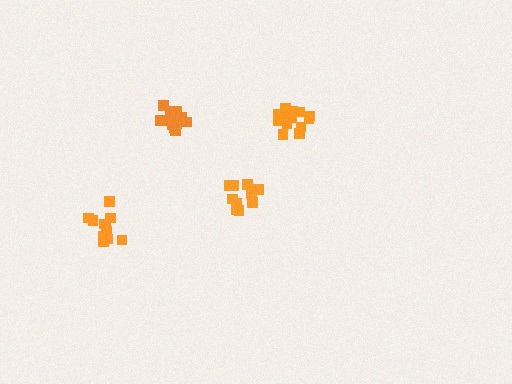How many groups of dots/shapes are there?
There are 4 groups.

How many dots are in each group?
Group 1: 14 dots, Group 2: 16 dots, Group 3: 10 dots, Group 4: 11 dots (51 total).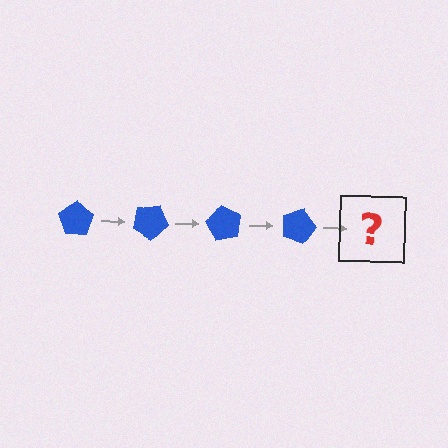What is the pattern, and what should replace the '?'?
The pattern is that the pentagon rotates 30 degrees each step. The '?' should be a blue pentagon rotated 120 degrees.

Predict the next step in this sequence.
The next step is a blue pentagon rotated 120 degrees.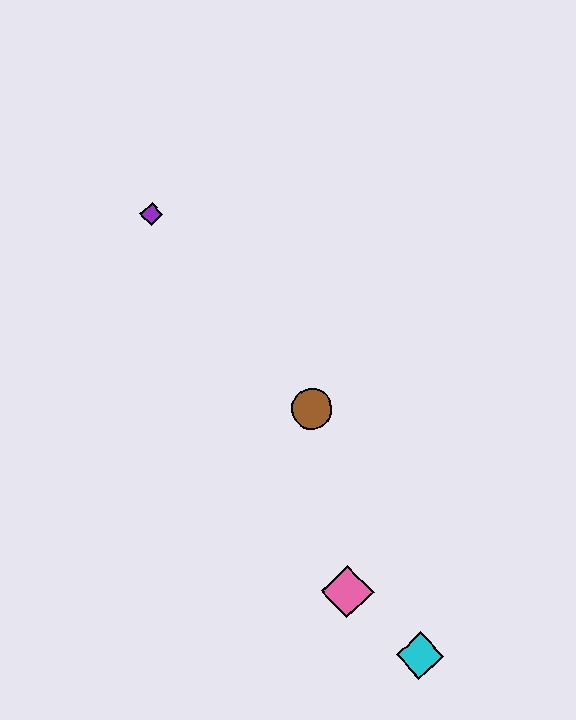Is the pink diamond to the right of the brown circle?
Yes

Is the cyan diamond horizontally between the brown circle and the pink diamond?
No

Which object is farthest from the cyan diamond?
The purple diamond is farthest from the cyan diamond.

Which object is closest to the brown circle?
The pink diamond is closest to the brown circle.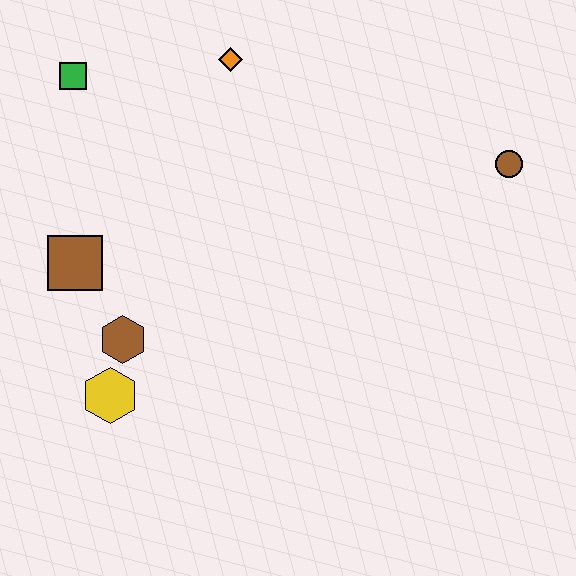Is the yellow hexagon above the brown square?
No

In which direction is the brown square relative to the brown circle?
The brown square is to the left of the brown circle.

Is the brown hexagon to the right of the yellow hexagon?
Yes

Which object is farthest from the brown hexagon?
The brown circle is farthest from the brown hexagon.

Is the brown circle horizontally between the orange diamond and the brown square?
No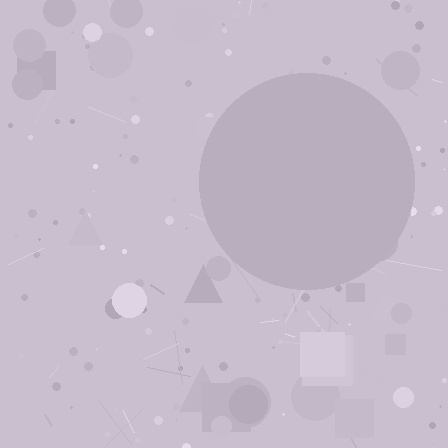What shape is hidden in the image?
A circle is hidden in the image.